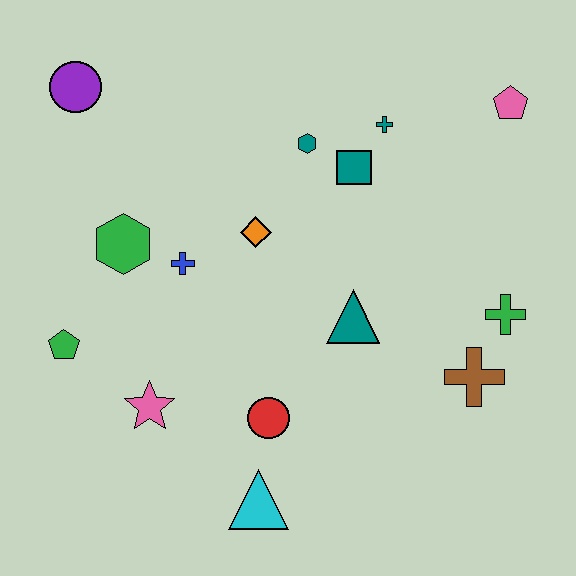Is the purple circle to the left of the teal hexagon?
Yes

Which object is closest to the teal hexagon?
The teal square is closest to the teal hexagon.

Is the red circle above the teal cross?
No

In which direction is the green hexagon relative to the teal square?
The green hexagon is to the left of the teal square.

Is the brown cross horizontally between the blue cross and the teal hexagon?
No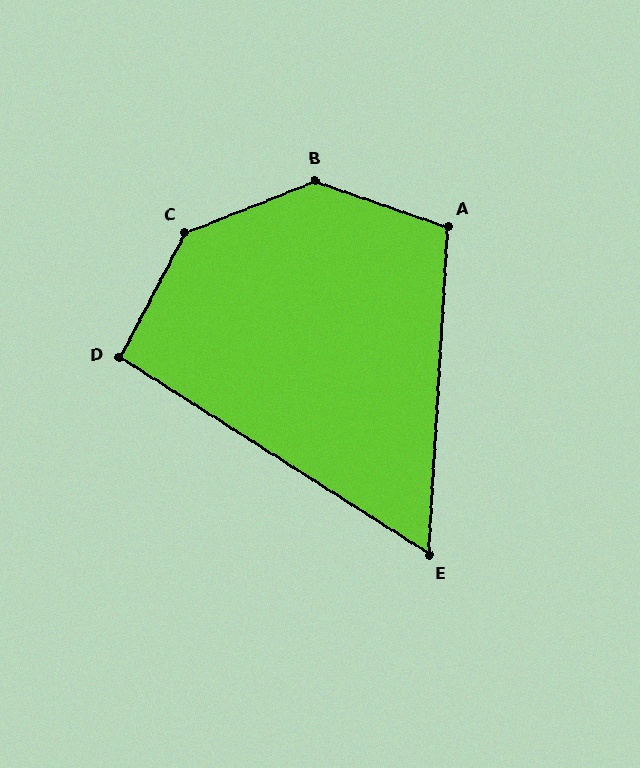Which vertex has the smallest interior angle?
E, at approximately 61 degrees.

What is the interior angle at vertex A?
Approximately 106 degrees (obtuse).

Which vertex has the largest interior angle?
B, at approximately 140 degrees.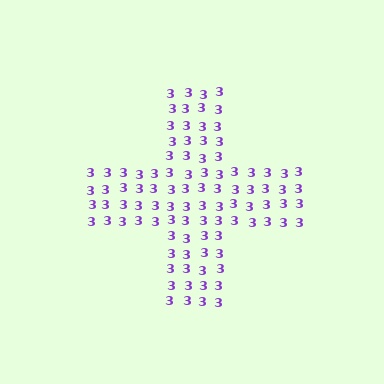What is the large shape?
The large shape is a cross.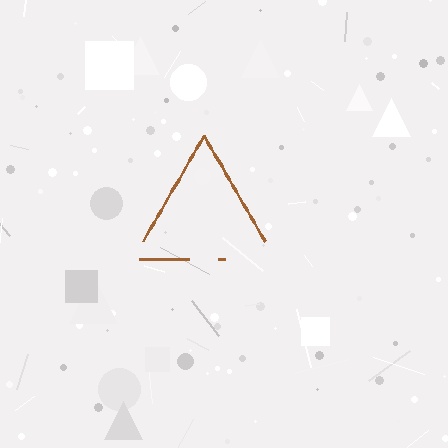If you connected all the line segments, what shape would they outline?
They would outline a triangle.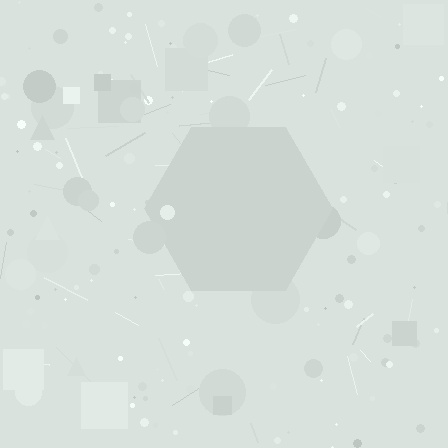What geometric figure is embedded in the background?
A hexagon is embedded in the background.